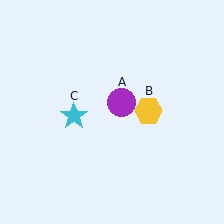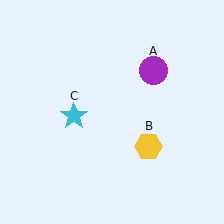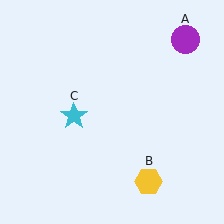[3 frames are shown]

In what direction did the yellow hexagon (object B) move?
The yellow hexagon (object B) moved down.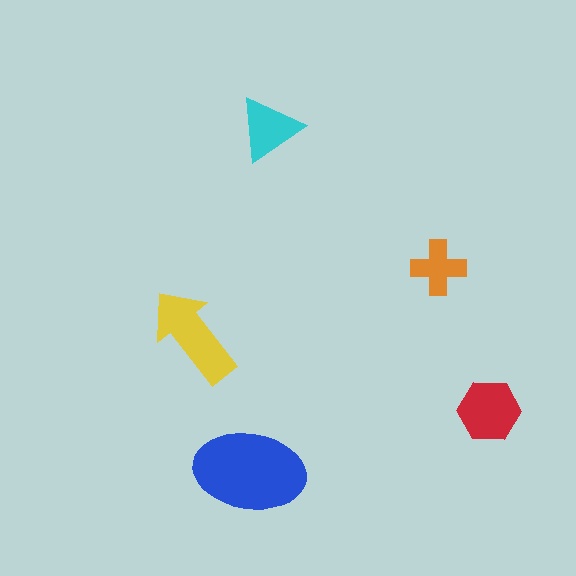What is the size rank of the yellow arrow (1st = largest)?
2nd.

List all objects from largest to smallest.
The blue ellipse, the yellow arrow, the red hexagon, the cyan triangle, the orange cross.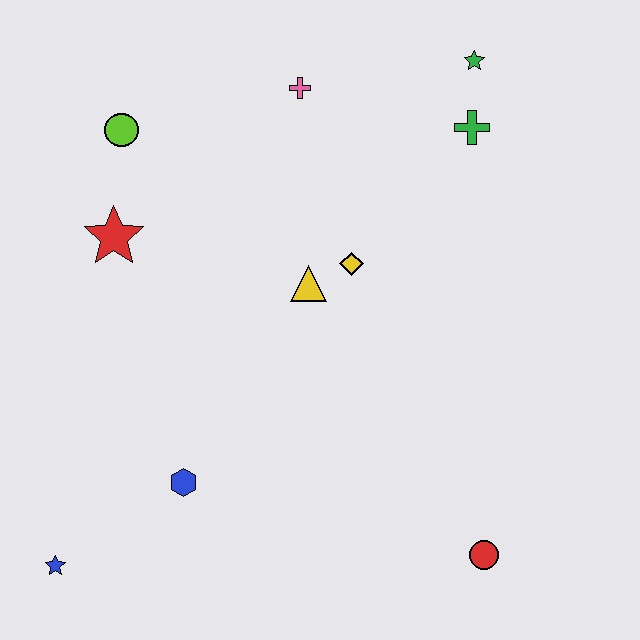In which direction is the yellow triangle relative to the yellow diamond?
The yellow triangle is to the left of the yellow diamond.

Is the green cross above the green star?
No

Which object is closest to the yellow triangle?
The yellow diamond is closest to the yellow triangle.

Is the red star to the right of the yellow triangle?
No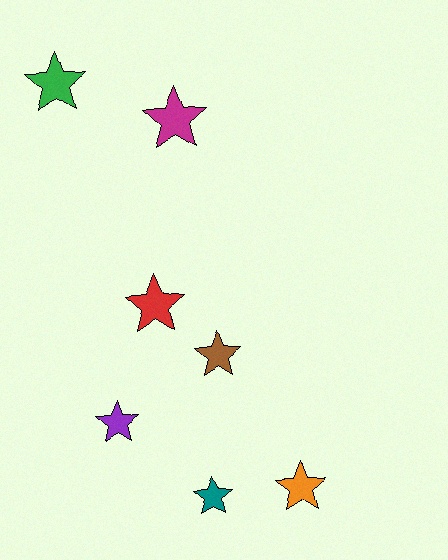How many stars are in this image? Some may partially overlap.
There are 7 stars.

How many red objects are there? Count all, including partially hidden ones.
There is 1 red object.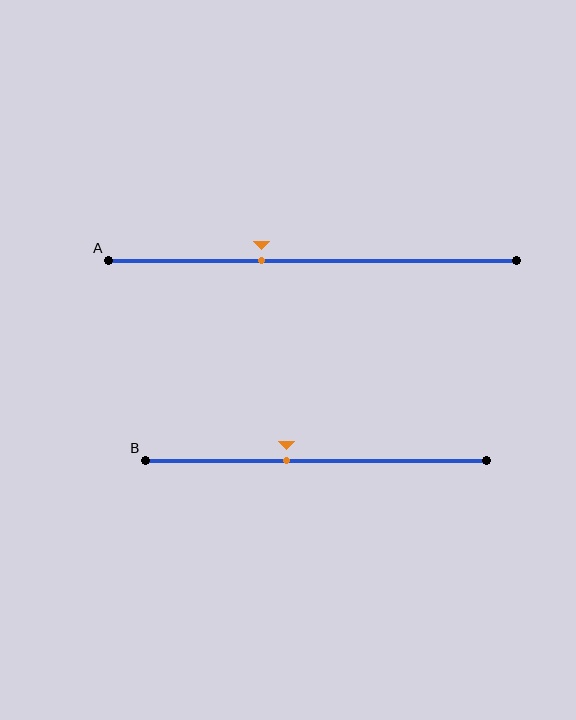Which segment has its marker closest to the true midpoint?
Segment B has its marker closest to the true midpoint.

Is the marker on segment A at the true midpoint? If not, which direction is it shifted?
No, the marker on segment A is shifted to the left by about 13% of the segment length.